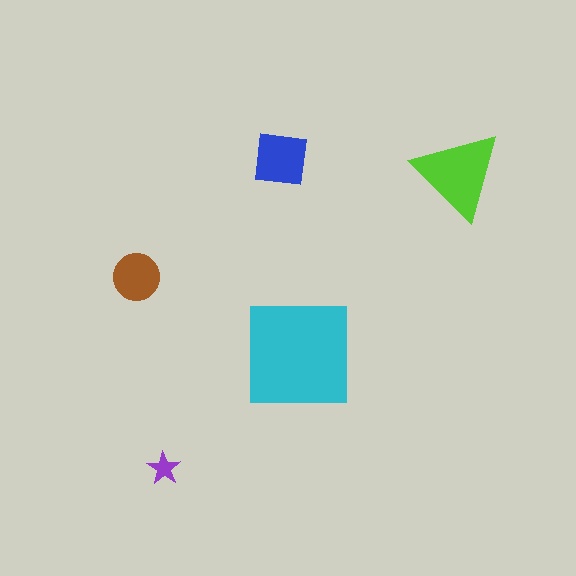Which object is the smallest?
The purple star.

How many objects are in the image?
There are 5 objects in the image.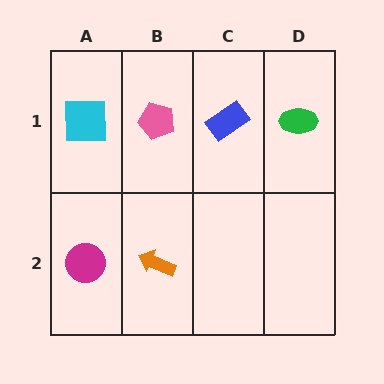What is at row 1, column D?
A green ellipse.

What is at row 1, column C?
A blue rectangle.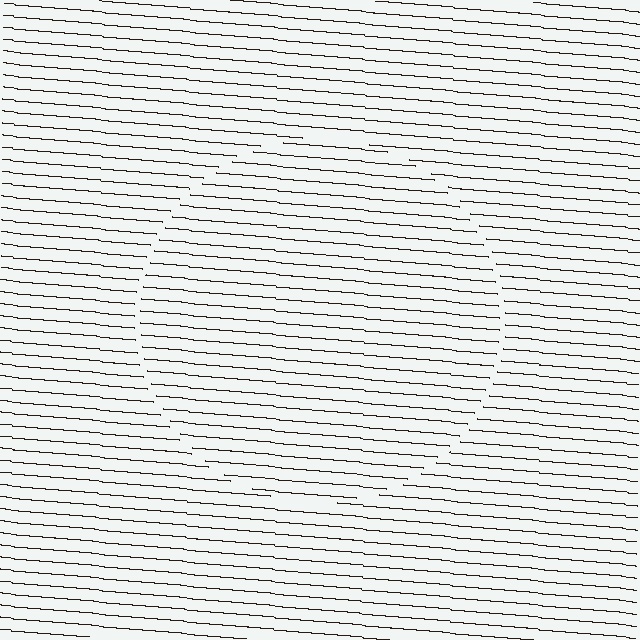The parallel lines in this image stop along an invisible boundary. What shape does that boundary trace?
An illusory circle. The interior of the shape contains the same grating, shifted by half a period — the contour is defined by the phase discontinuity where line-ends from the inner and outer gratings abut.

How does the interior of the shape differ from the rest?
The interior of the shape contains the same grating, shifted by half a period — the contour is defined by the phase discontinuity where line-ends from the inner and outer gratings abut.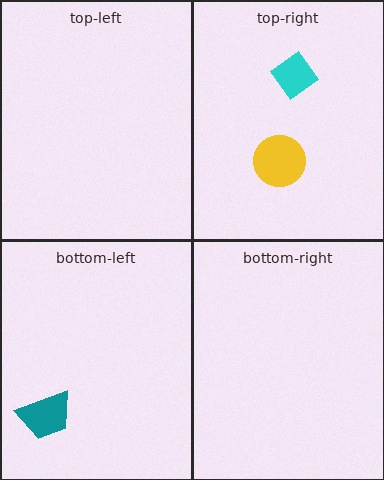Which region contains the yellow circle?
The top-right region.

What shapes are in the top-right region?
The yellow circle, the cyan diamond.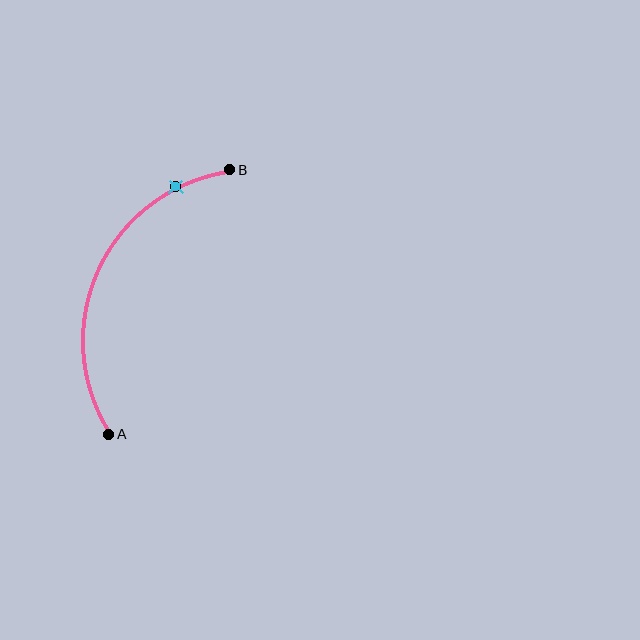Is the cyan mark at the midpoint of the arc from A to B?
No. The cyan mark lies on the arc but is closer to endpoint B. The arc midpoint would be at the point on the curve equidistant along the arc from both A and B.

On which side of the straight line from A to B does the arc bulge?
The arc bulges to the left of the straight line connecting A and B.